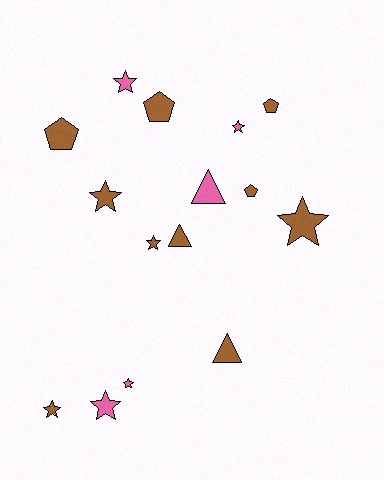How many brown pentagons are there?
There are 4 brown pentagons.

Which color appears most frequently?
Brown, with 10 objects.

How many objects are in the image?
There are 15 objects.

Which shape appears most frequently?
Star, with 8 objects.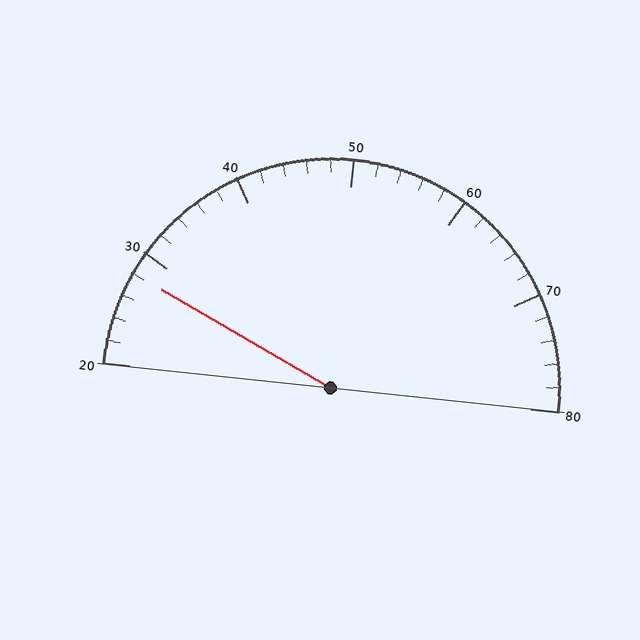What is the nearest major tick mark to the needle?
The nearest major tick mark is 30.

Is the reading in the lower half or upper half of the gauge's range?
The reading is in the lower half of the range (20 to 80).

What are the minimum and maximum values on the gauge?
The gauge ranges from 20 to 80.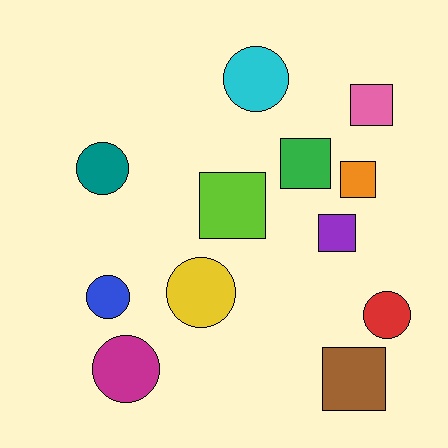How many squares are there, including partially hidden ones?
There are 6 squares.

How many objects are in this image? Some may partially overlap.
There are 12 objects.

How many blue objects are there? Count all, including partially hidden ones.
There is 1 blue object.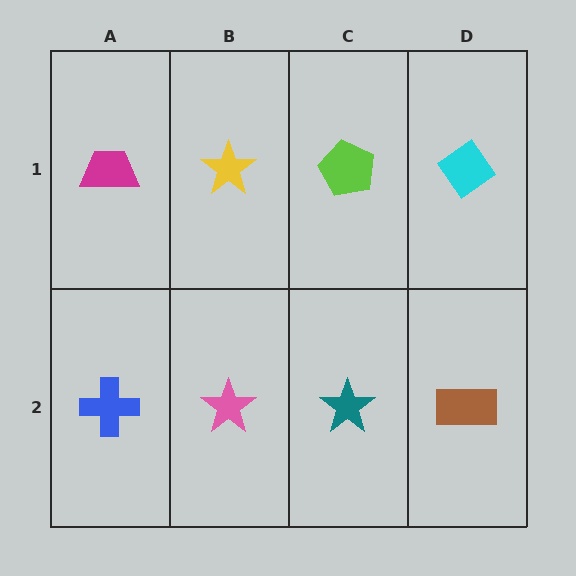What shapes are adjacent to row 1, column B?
A pink star (row 2, column B), a magenta trapezoid (row 1, column A), a lime pentagon (row 1, column C).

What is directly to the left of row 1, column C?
A yellow star.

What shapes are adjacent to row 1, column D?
A brown rectangle (row 2, column D), a lime pentagon (row 1, column C).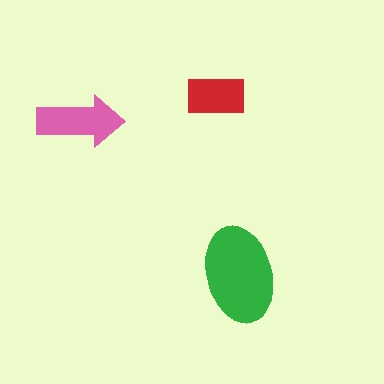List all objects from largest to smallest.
The green ellipse, the pink arrow, the red rectangle.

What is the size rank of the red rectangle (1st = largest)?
3rd.